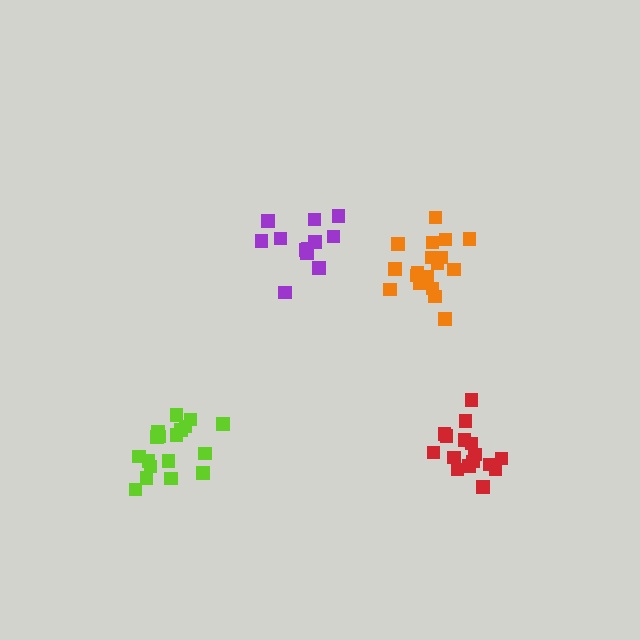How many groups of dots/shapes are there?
There are 4 groups.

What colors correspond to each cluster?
The clusters are colored: orange, purple, lime, red.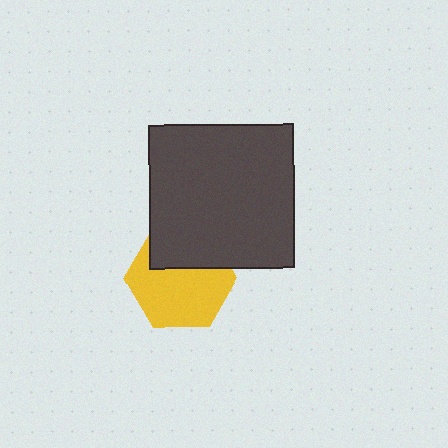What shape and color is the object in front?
The object in front is a dark gray square.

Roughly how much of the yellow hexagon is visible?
Most of it is visible (roughly 65%).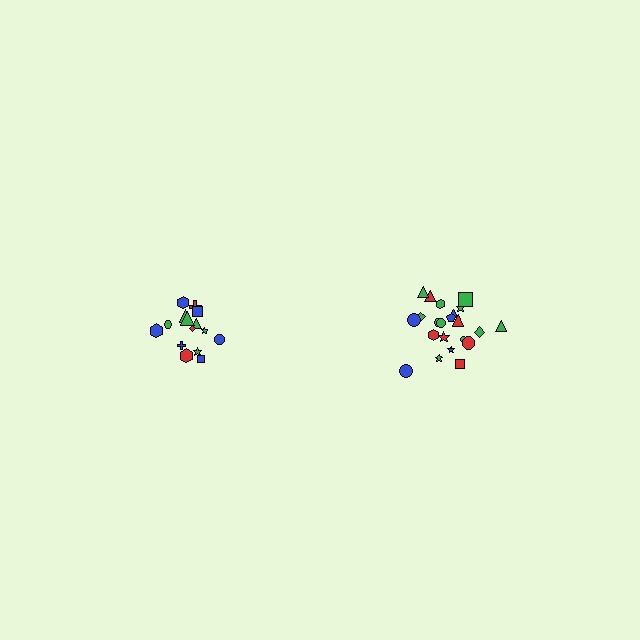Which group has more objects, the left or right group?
The right group.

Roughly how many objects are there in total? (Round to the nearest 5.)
Roughly 35 objects in total.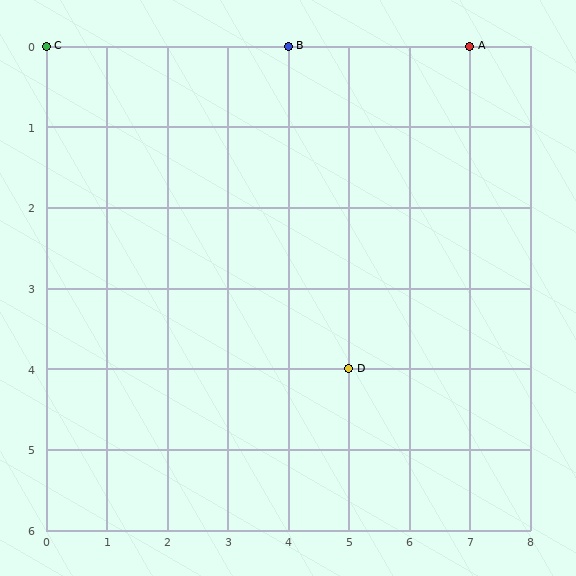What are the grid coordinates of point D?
Point D is at grid coordinates (5, 4).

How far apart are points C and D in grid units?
Points C and D are 5 columns and 4 rows apart (about 6.4 grid units diagonally).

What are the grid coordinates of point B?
Point B is at grid coordinates (4, 0).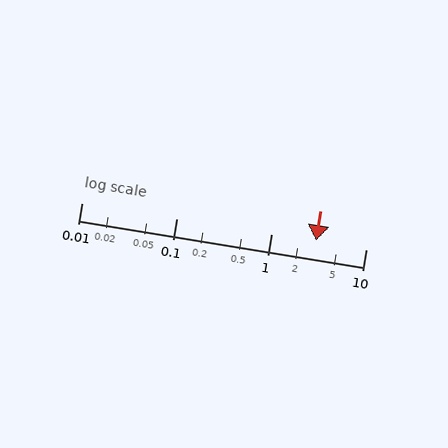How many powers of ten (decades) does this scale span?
The scale spans 3 decades, from 0.01 to 10.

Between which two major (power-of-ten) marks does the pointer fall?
The pointer is between 1 and 10.